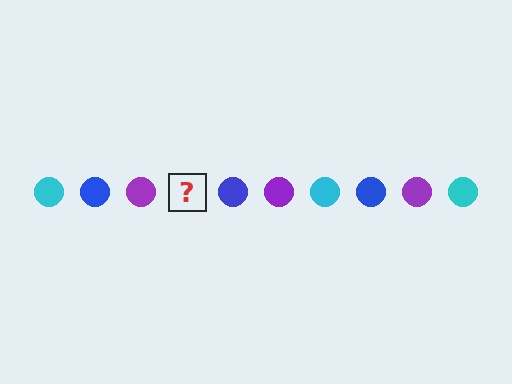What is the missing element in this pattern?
The missing element is a cyan circle.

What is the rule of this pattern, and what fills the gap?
The rule is that the pattern cycles through cyan, blue, purple circles. The gap should be filled with a cyan circle.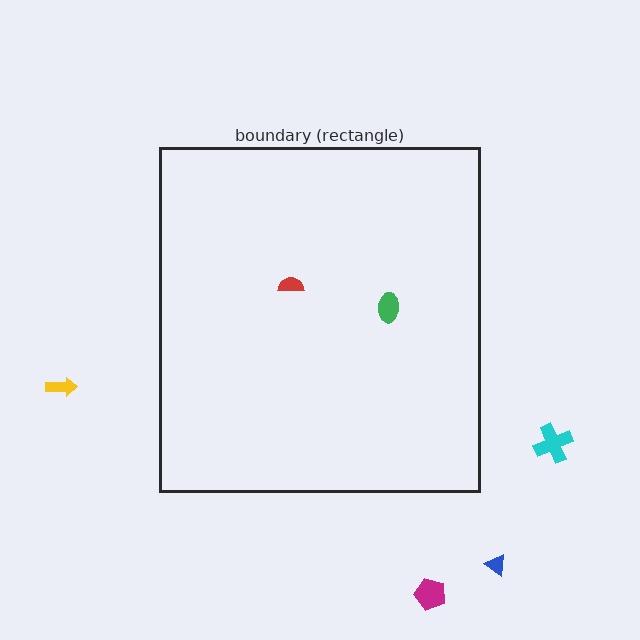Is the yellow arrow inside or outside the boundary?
Outside.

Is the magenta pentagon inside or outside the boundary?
Outside.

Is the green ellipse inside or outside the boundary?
Inside.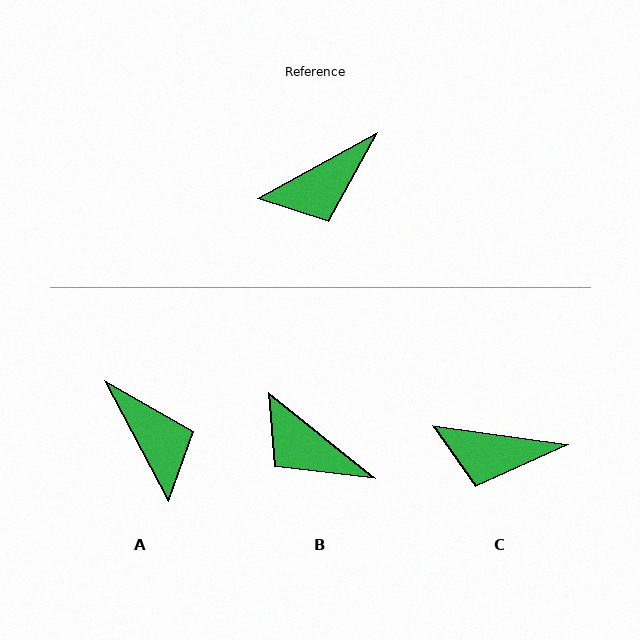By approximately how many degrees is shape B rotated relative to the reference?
Approximately 67 degrees clockwise.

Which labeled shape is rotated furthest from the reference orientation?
A, about 89 degrees away.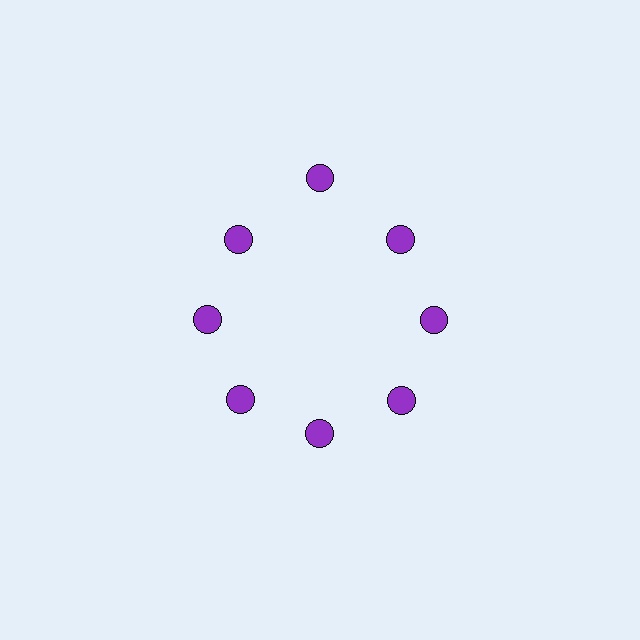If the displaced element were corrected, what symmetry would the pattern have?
It would have 8-fold rotational symmetry — the pattern would map onto itself every 45 degrees.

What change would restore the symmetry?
The symmetry would be restored by moving it inward, back onto the ring so that all 8 circles sit at equal angles and equal distance from the center.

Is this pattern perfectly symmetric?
No. The 8 purple circles are arranged in a ring, but one element near the 12 o'clock position is pushed outward from the center, breaking the 8-fold rotational symmetry.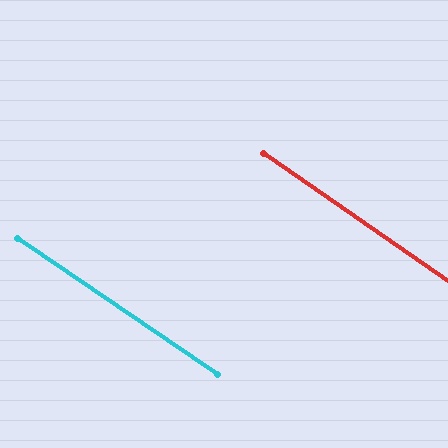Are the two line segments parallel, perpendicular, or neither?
Parallel — their directions differ by only 0.6°.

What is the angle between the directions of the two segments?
Approximately 1 degree.